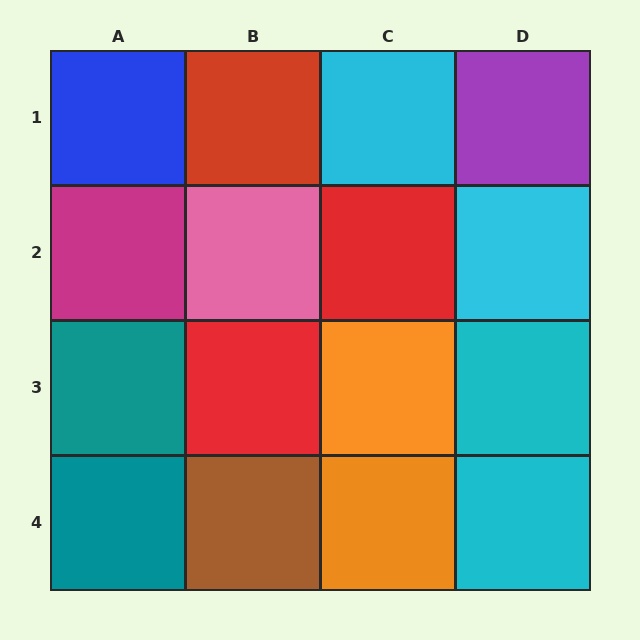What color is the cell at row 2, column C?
Red.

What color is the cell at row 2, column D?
Cyan.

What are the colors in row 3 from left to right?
Teal, red, orange, cyan.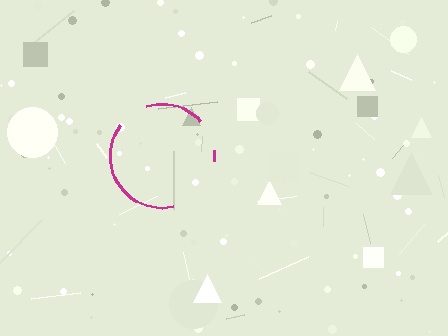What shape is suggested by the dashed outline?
The dashed outline suggests a circle.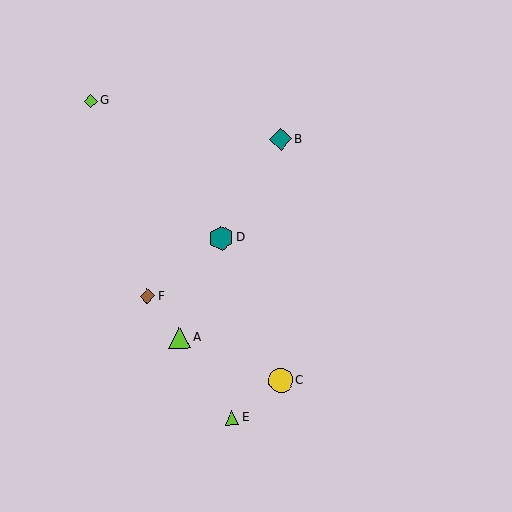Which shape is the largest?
The teal hexagon (labeled D) is the largest.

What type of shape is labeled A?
Shape A is a lime triangle.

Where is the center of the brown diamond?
The center of the brown diamond is at (148, 296).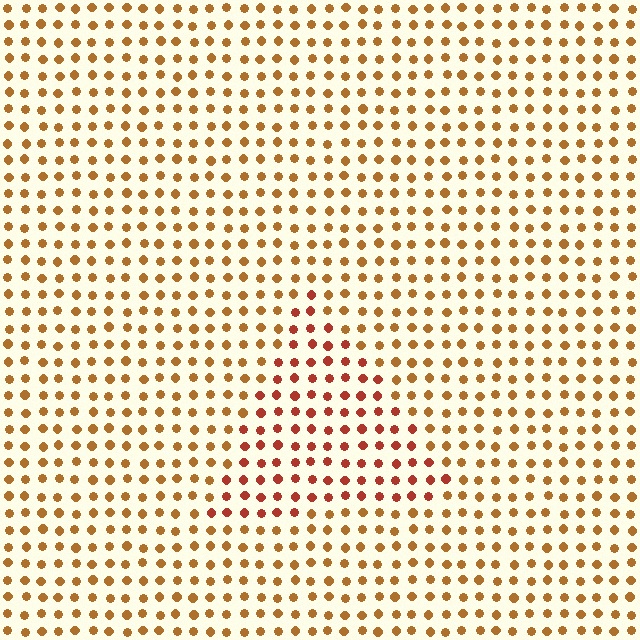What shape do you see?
I see a triangle.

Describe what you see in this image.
The image is filled with small brown elements in a uniform arrangement. A triangle-shaped region is visible where the elements are tinted to a slightly different hue, forming a subtle color boundary.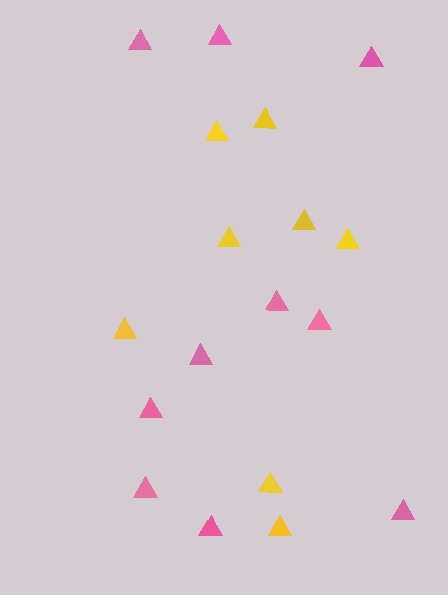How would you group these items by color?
There are 2 groups: one group of yellow triangles (8) and one group of pink triangles (10).